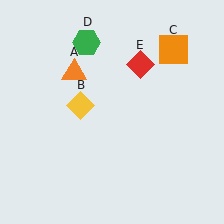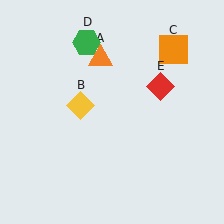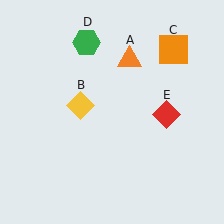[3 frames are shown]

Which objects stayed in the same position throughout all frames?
Yellow diamond (object B) and orange square (object C) and green hexagon (object D) remained stationary.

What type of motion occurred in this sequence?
The orange triangle (object A), red diamond (object E) rotated clockwise around the center of the scene.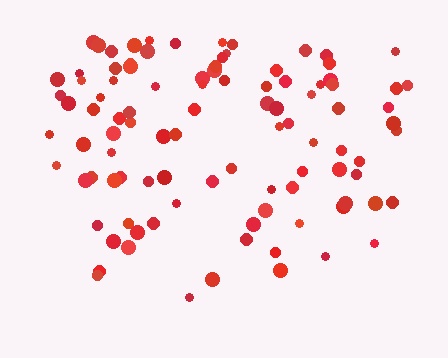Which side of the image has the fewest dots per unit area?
The bottom.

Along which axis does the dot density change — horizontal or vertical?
Vertical.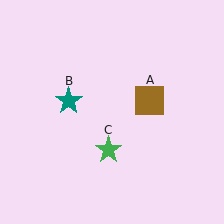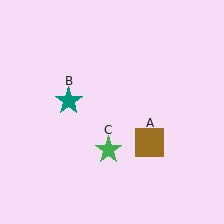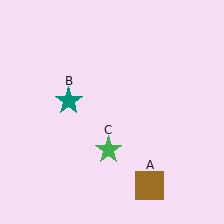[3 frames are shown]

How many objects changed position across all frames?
1 object changed position: brown square (object A).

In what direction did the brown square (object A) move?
The brown square (object A) moved down.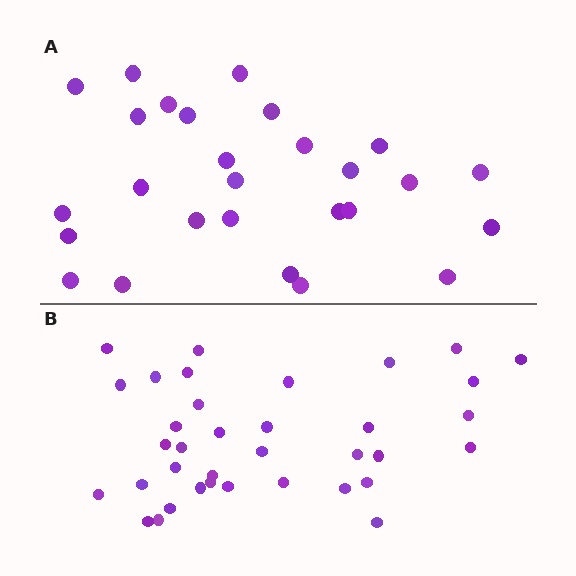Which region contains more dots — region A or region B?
Region B (the bottom region) has more dots.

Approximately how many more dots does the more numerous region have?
Region B has roughly 8 or so more dots than region A.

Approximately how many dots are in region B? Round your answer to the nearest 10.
About 40 dots. (The exact count is 36, which rounds to 40.)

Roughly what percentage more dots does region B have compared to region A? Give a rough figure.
About 35% more.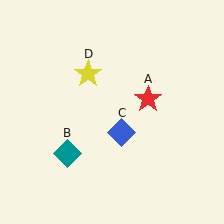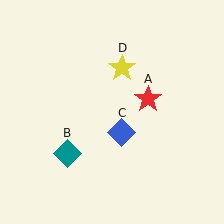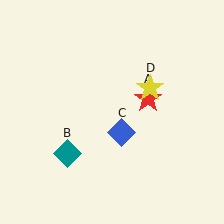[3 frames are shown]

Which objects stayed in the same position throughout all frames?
Red star (object A) and teal diamond (object B) and blue diamond (object C) remained stationary.